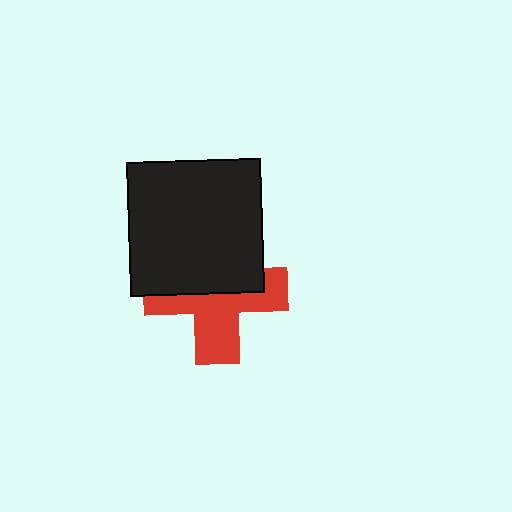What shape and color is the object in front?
The object in front is a black square.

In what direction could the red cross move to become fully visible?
The red cross could move down. That would shift it out from behind the black square entirely.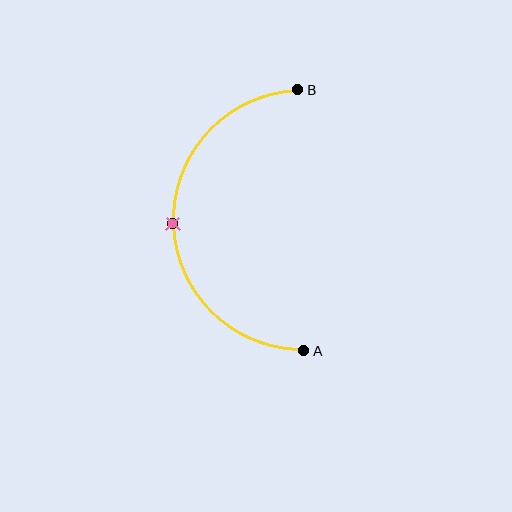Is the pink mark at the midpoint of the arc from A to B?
Yes. The pink mark lies on the arc at equal arc-length from both A and B — it is the arc midpoint.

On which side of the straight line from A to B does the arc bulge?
The arc bulges to the left of the straight line connecting A and B.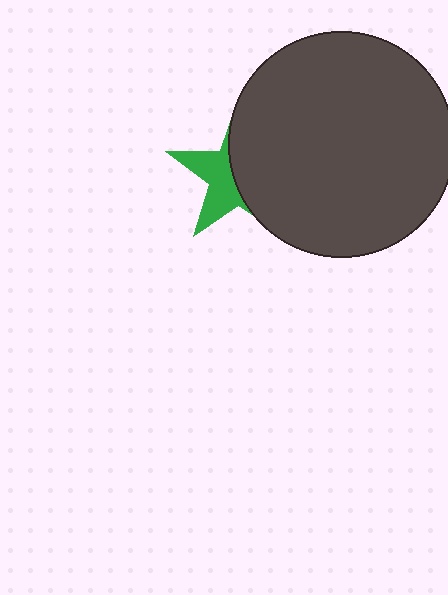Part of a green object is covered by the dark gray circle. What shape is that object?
It is a star.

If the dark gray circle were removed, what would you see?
You would see the complete green star.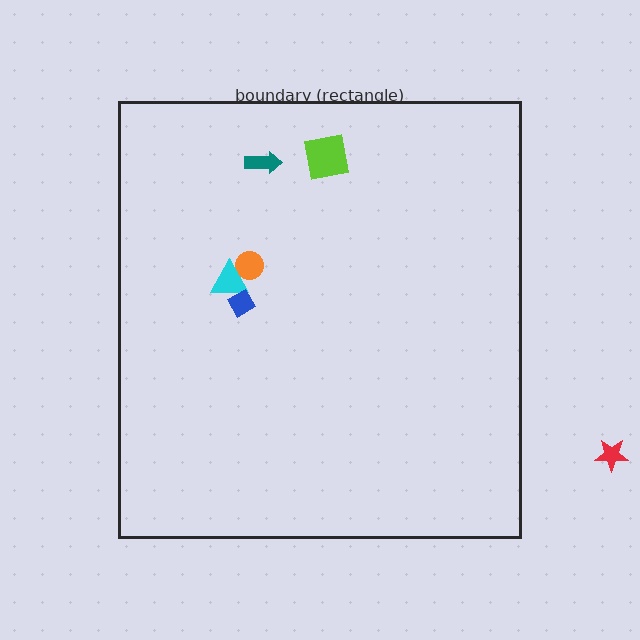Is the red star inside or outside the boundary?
Outside.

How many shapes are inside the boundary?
5 inside, 1 outside.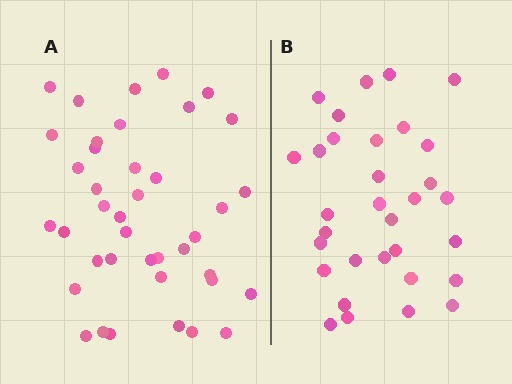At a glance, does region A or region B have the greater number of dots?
Region A (the left region) has more dots.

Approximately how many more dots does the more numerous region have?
Region A has roughly 8 or so more dots than region B.